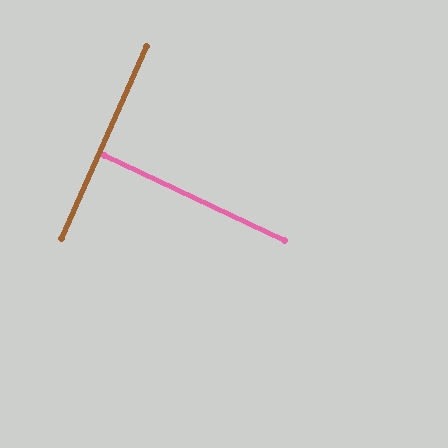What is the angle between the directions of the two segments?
Approximately 88 degrees.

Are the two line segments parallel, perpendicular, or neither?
Perpendicular — they meet at approximately 88°.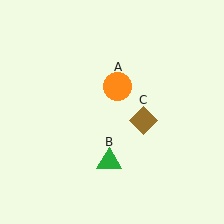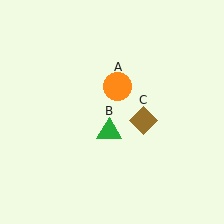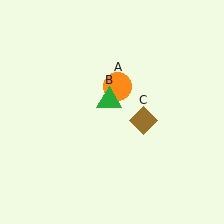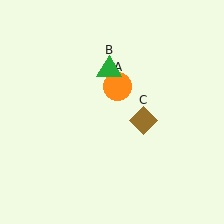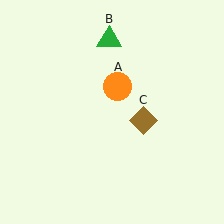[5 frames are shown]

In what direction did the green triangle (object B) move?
The green triangle (object B) moved up.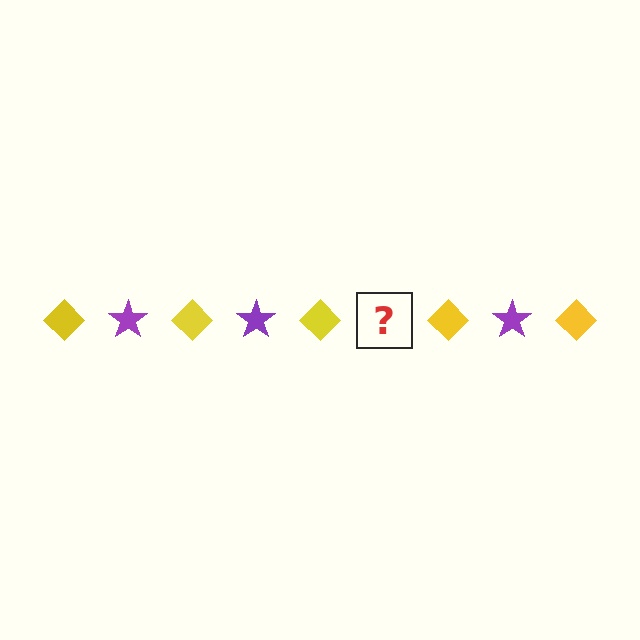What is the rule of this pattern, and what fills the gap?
The rule is that the pattern alternates between yellow diamond and purple star. The gap should be filled with a purple star.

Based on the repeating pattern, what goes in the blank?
The blank should be a purple star.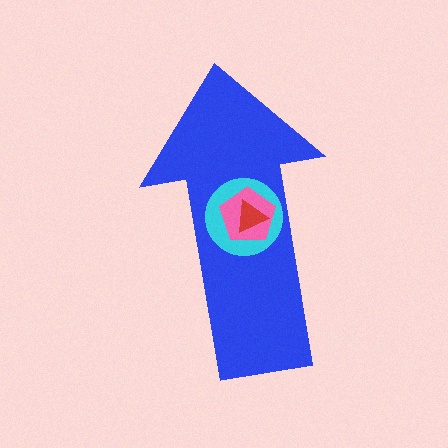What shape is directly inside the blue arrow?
The cyan circle.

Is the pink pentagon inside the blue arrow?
Yes.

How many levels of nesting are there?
4.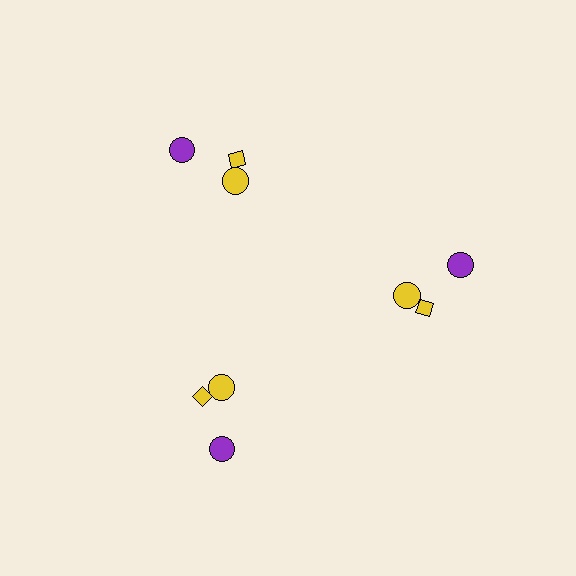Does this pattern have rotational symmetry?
Yes, this pattern has 3-fold rotational symmetry. It looks the same after rotating 120 degrees around the center.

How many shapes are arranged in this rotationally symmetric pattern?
There are 9 shapes, arranged in 3 groups of 3.